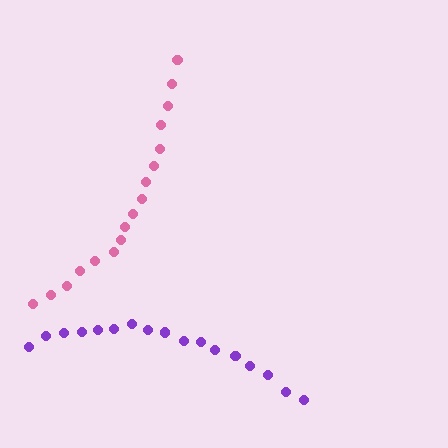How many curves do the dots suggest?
There are 2 distinct paths.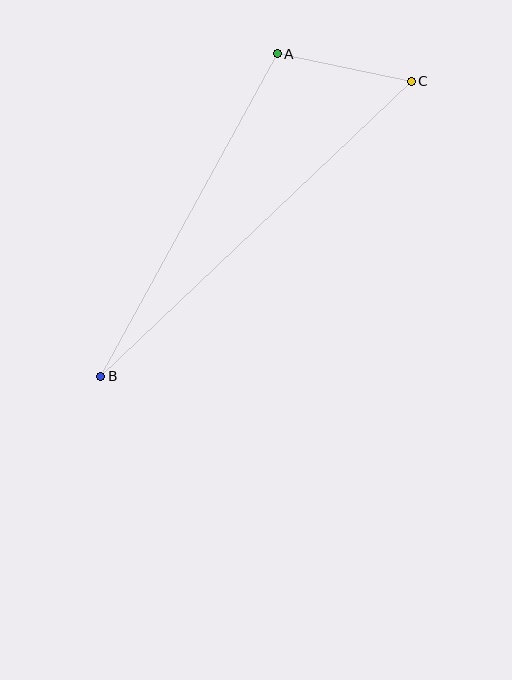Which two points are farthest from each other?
Points B and C are farthest from each other.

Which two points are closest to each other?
Points A and C are closest to each other.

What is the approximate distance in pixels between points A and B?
The distance between A and B is approximately 368 pixels.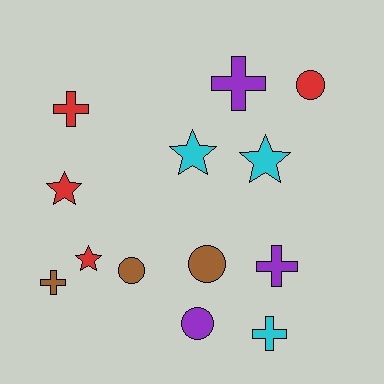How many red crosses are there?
There is 1 red cross.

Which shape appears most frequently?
Cross, with 5 objects.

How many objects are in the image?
There are 13 objects.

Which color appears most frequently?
Red, with 4 objects.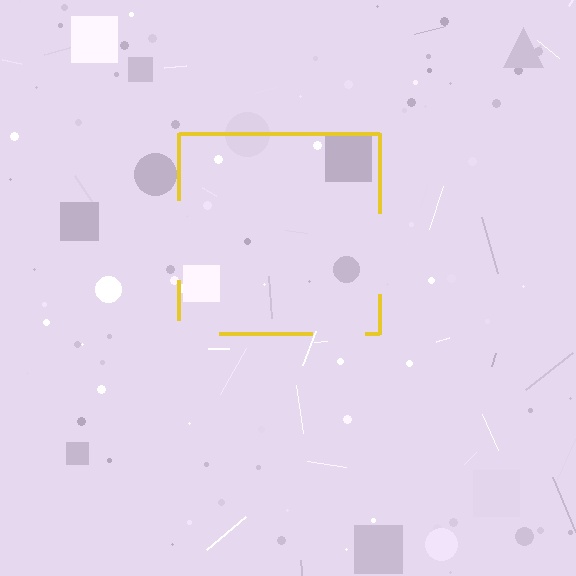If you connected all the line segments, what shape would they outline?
They would outline a square.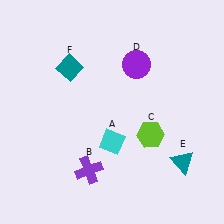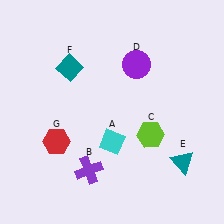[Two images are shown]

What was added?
A red hexagon (G) was added in Image 2.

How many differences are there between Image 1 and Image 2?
There is 1 difference between the two images.